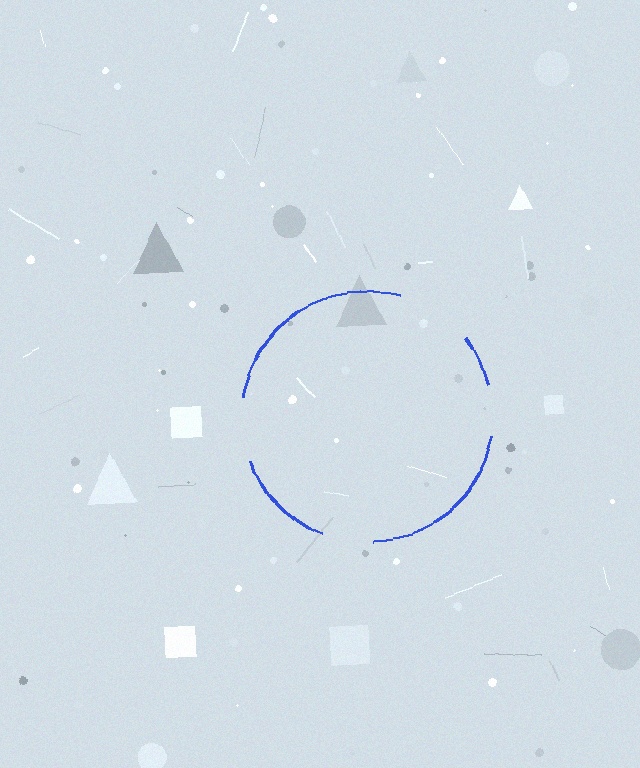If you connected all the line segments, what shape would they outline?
They would outline a circle.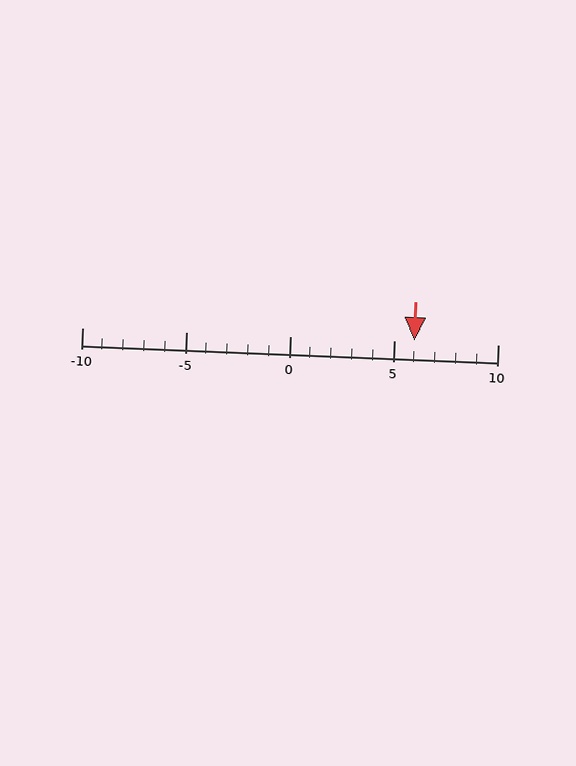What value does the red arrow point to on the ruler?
The red arrow points to approximately 6.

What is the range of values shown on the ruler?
The ruler shows values from -10 to 10.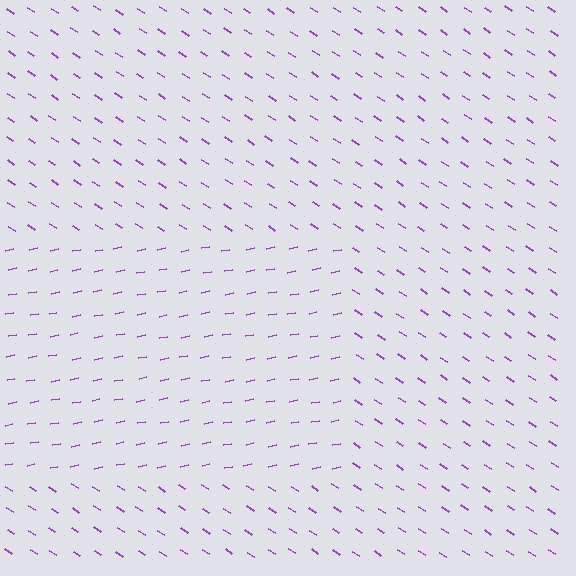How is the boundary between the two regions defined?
The boundary is defined purely by a change in line orientation (approximately 45 degrees difference). All lines are the same color and thickness.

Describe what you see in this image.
The image is filled with small purple line segments. A rectangle region in the image has lines oriented differently from the surrounding lines, creating a visible texture boundary.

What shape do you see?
I see a rectangle.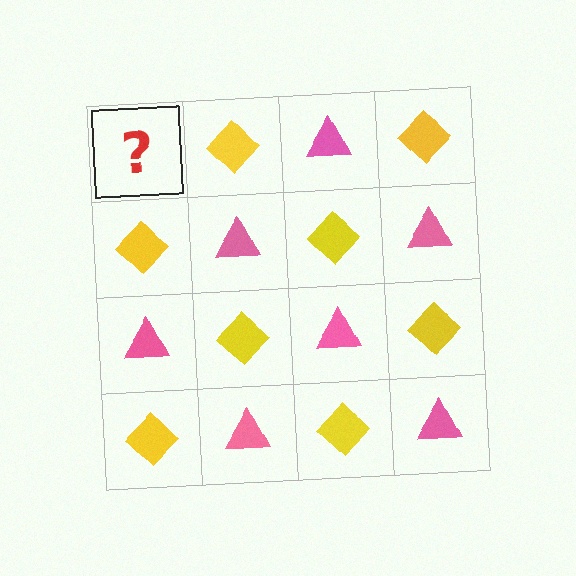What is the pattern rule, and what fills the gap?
The rule is that it alternates pink triangle and yellow diamond in a checkerboard pattern. The gap should be filled with a pink triangle.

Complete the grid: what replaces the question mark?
The question mark should be replaced with a pink triangle.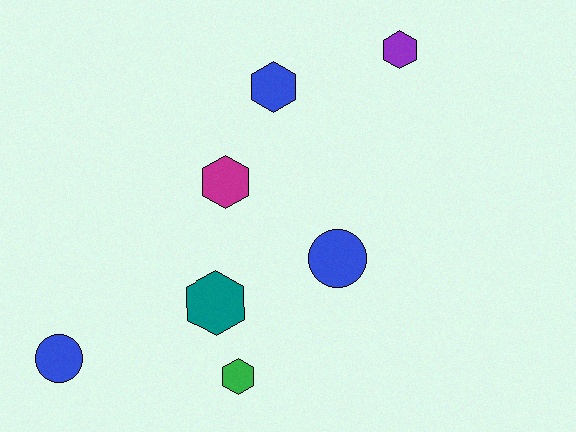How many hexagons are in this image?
There are 5 hexagons.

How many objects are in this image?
There are 7 objects.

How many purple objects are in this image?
There is 1 purple object.